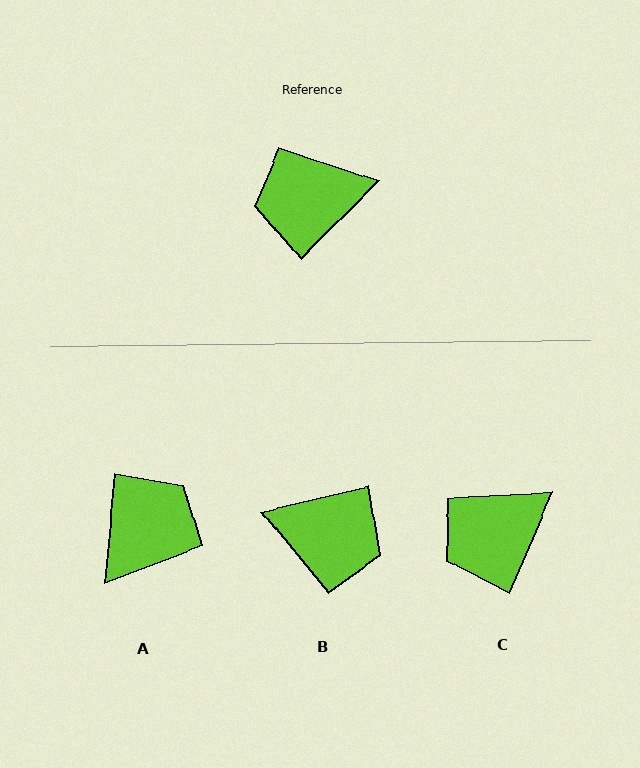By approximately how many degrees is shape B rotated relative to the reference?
Approximately 148 degrees counter-clockwise.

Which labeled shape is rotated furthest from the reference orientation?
B, about 148 degrees away.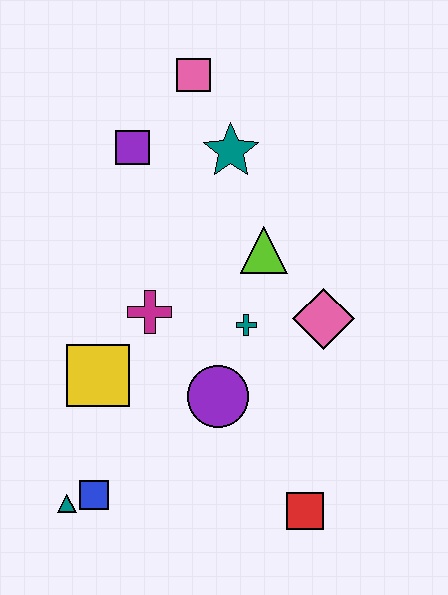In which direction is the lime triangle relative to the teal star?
The lime triangle is below the teal star.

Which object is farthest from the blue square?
The pink square is farthest from the blue square.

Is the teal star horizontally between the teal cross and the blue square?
Yes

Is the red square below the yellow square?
Yes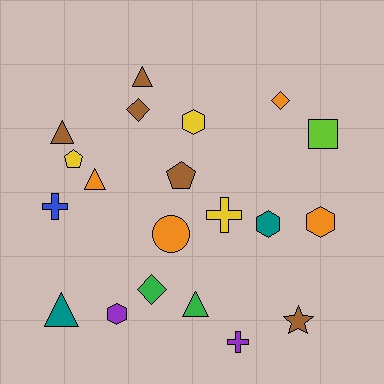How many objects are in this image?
There are 20 objects.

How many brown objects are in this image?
There are 5 brown objects.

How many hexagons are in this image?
There are 4 hexagons.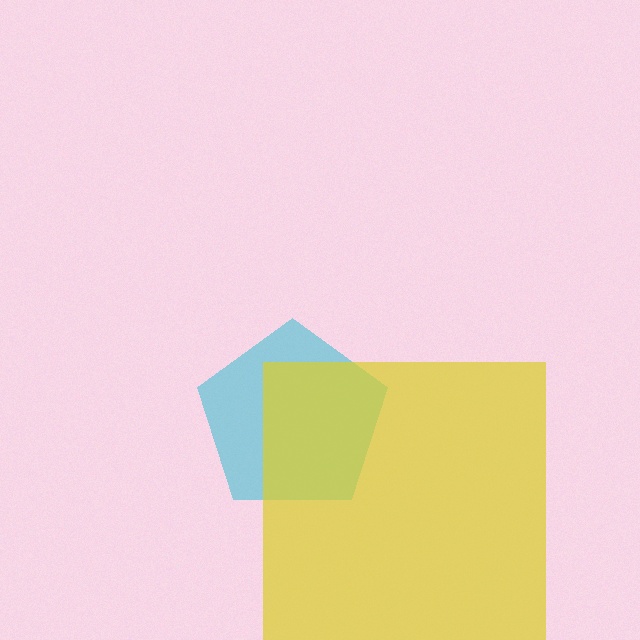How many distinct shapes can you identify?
There are 2 distinct shapes: a cyan pentagon, a yellow square.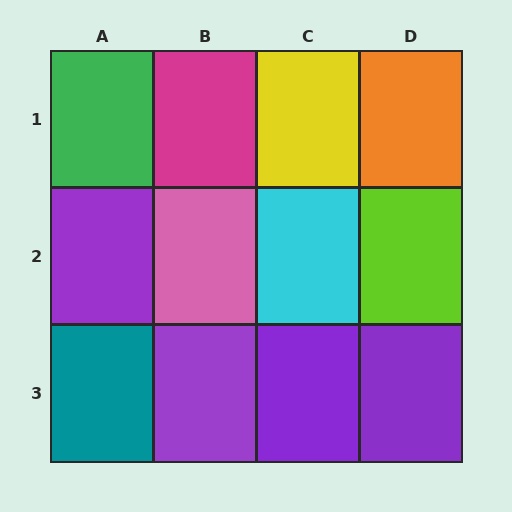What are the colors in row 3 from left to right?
Teal, purple, purple, purple.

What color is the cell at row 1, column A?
Green.